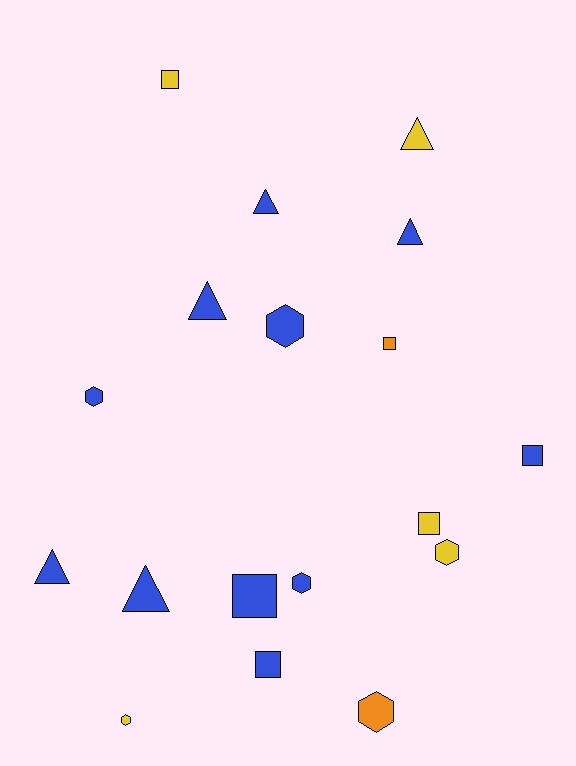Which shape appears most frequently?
Triangle, with 6 objects.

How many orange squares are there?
There is 1 orange square.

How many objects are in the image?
There are 18 objects.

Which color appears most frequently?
Blue, with 11 objects.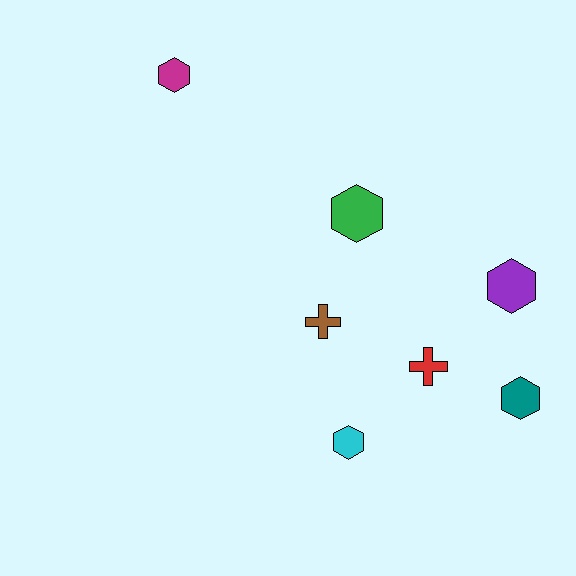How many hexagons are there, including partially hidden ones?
There are 5 hexagons.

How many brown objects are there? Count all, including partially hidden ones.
There is 1 brown object.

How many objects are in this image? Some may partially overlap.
There are 7 objects.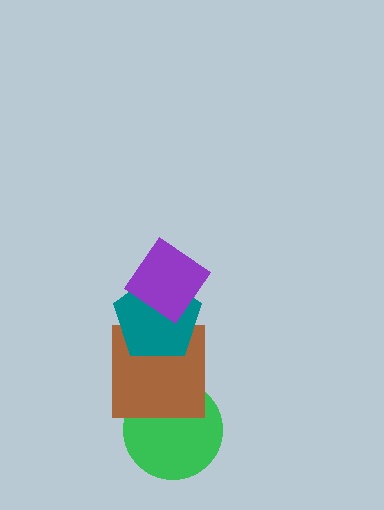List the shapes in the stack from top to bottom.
From top to bottom: the purple diamond, the teal pentagon, the brown square, the green circle.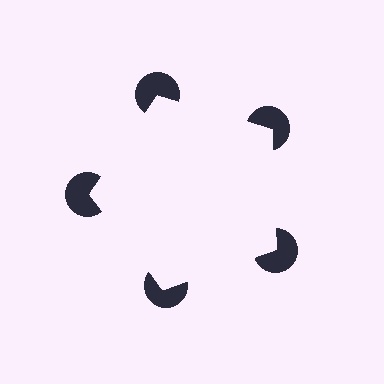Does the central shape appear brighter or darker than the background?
It typically appears slightly brighter than the background, even though no actual brightness change is drawn.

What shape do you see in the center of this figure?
An illusory pentagon — its edges are inferred from the aligned wedge cuts in the pac-man discs, not physically drawn.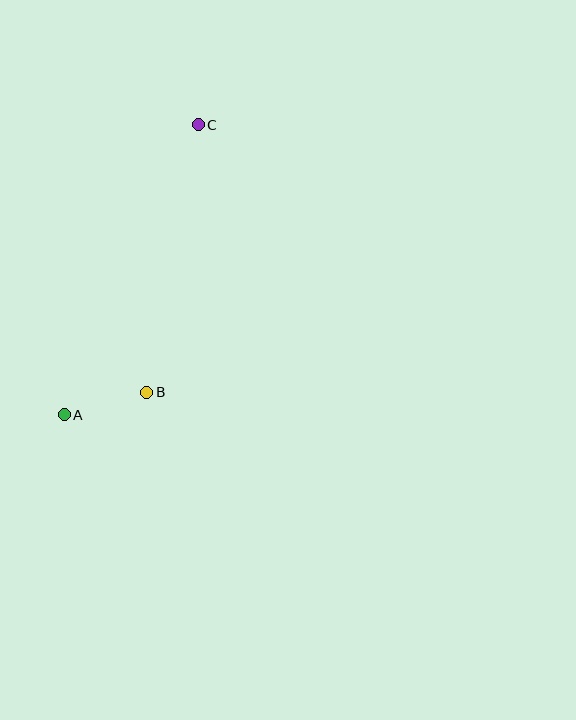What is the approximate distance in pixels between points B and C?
The distance between B and C is approximately 272 pixels.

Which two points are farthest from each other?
Points A and C are farthest from each other.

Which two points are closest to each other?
Points A and B are closest to each other.